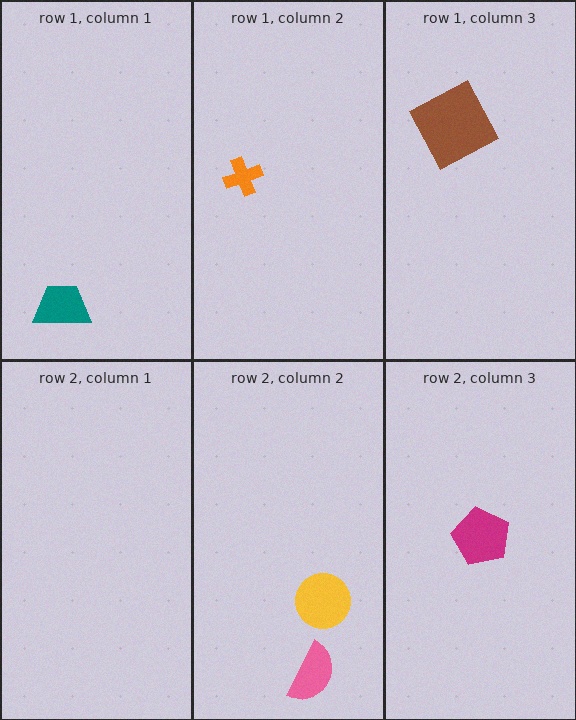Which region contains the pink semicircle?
The row 2, column 2 region.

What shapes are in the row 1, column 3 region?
The brown square.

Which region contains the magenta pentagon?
The row 2, column 3 region.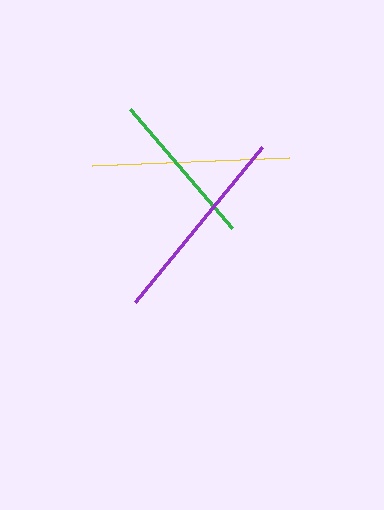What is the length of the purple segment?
The purple segment is approximately 201 pixels long.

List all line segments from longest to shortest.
From longest to shortest: purple, yellow, green.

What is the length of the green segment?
The green segment is approximately 156 pixels long.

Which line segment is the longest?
The purple line is the longest at approximately 201 pixels.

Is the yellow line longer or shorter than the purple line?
The purple line is longer than the yellow line.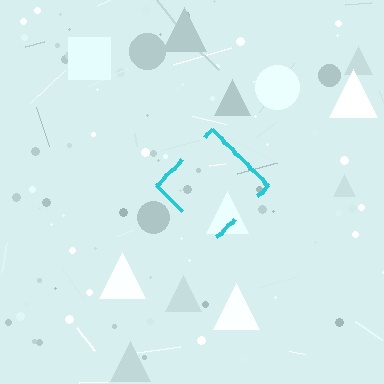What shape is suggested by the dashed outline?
The dashed outline suggests a diamond.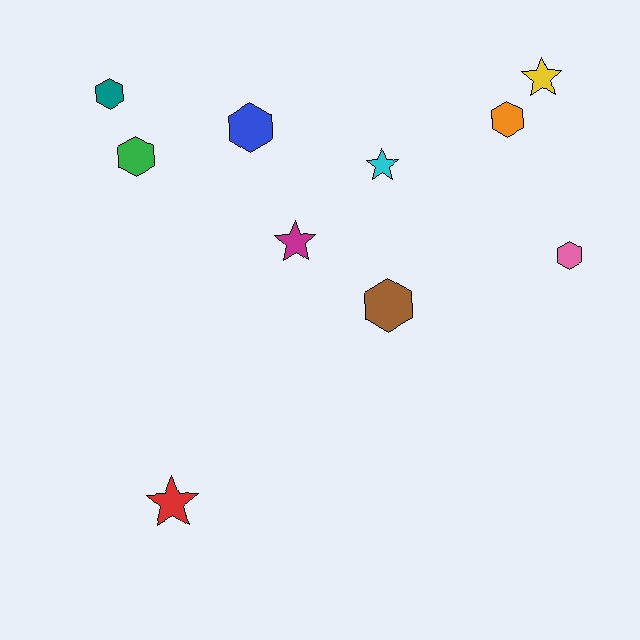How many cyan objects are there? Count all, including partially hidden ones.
There is 1 cyan object.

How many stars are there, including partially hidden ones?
There are 4 stars.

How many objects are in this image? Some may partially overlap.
There are 10 objects.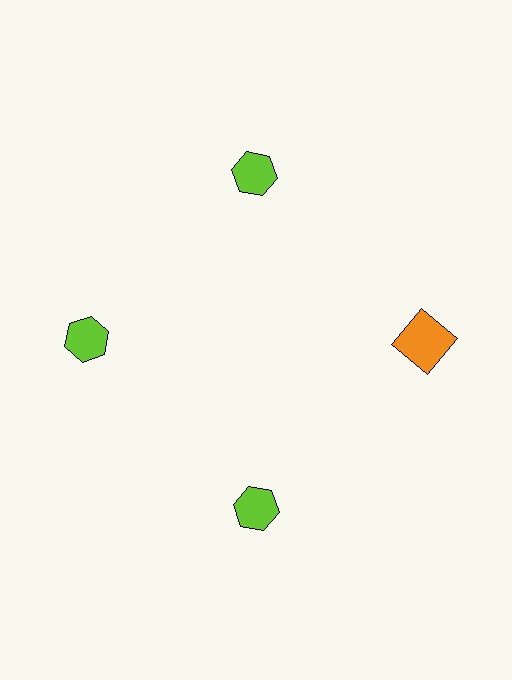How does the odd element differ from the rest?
It differs in both color (orange instead of lime) and shape (square instead of hexagon).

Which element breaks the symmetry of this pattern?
The orange square at roughly the 3 o'clock position breaks the symmetry. All other shapes are lime hexagons.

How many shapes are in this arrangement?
There are 4 shapes arranged in a ring pattern.